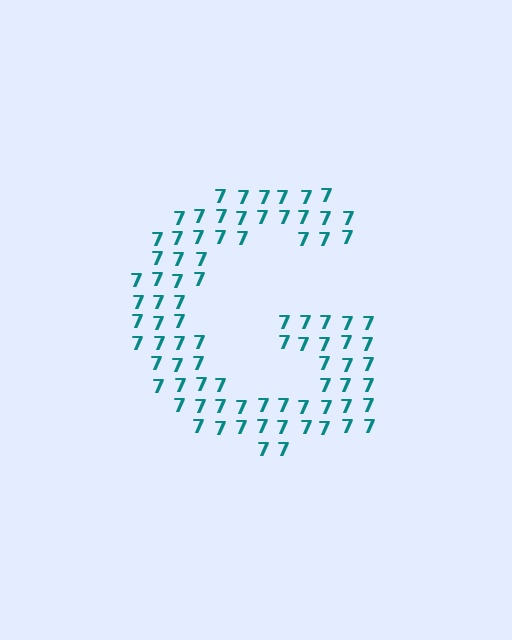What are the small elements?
The small elements are digit 7's.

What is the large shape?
The large shape is the letter G.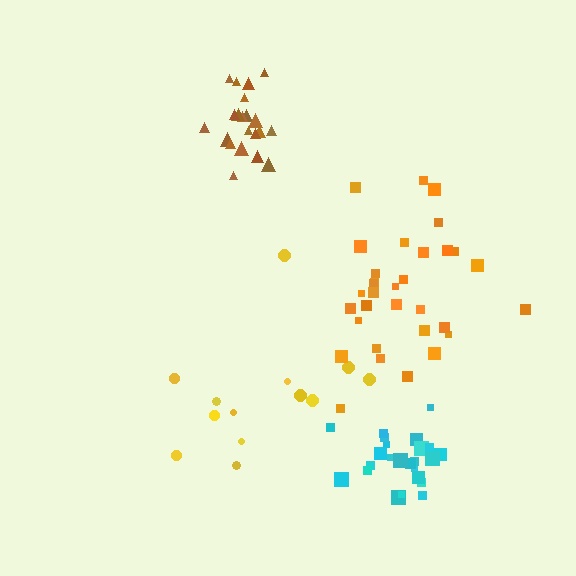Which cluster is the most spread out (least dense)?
Yellow.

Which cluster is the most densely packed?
Brown.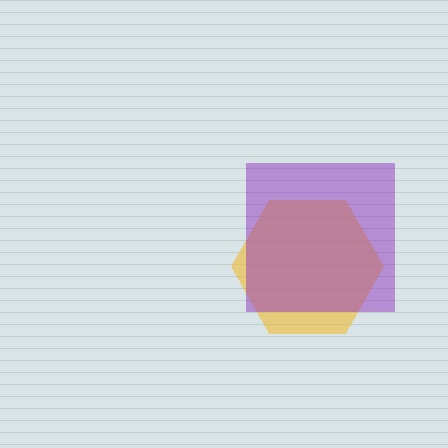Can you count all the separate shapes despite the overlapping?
Yes, there are 2 separate shapes.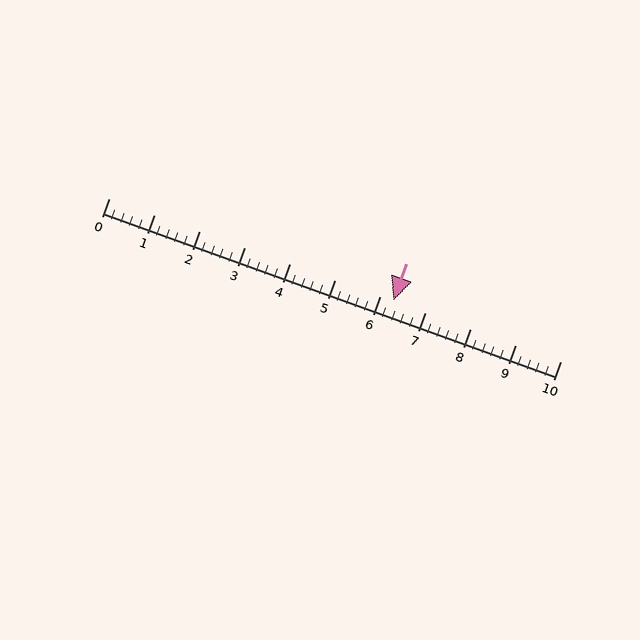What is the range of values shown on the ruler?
The ruler shows values from 0 to 10.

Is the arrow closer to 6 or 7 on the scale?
The arrow is closer to 6.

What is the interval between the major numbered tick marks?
The major tick marks are spaced 1 units apart.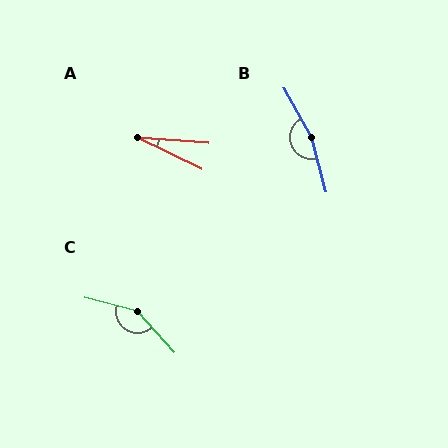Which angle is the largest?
B, at approximately 167 degrees.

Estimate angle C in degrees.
Approximately 146 degrees.